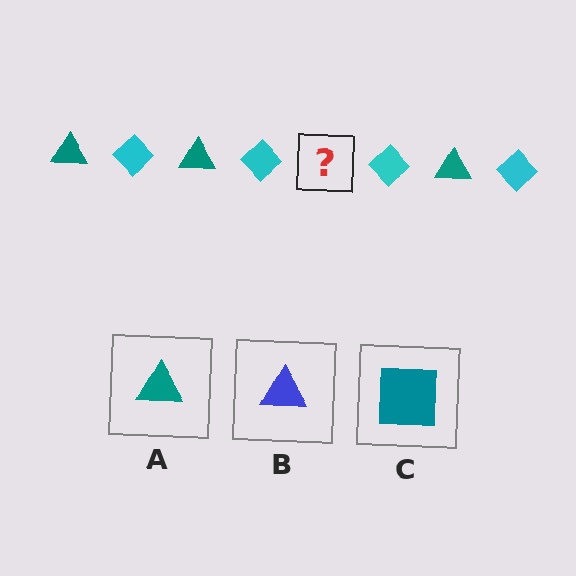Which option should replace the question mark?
Option A.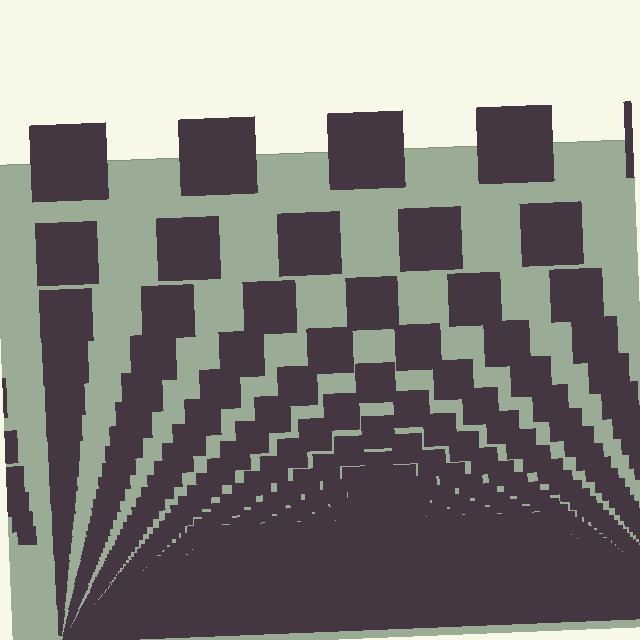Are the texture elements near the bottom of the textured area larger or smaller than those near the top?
Smaller. The gradient is inverted — elements near the bottom are smaller and denser.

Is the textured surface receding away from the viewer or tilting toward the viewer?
The surface appears to tilt toward the viewer. Texture elements get larger and sparser toward the top.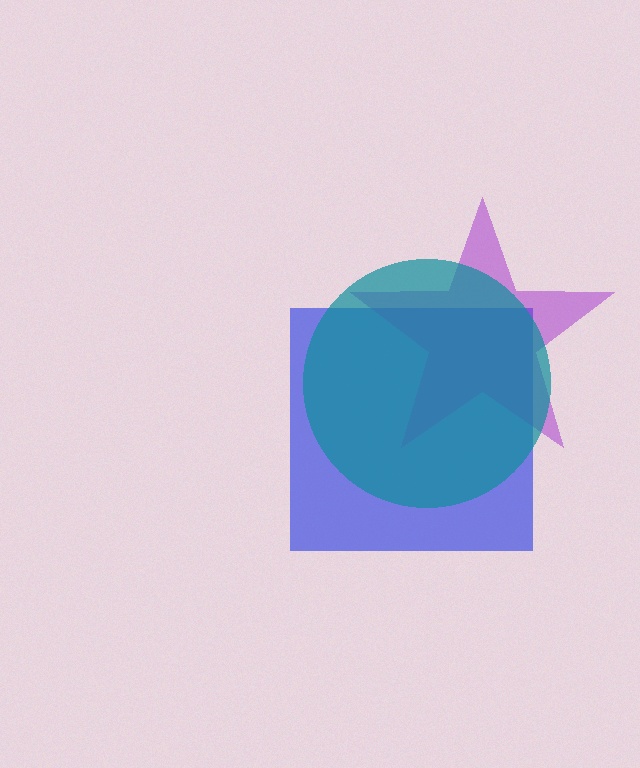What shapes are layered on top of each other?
The layered shapes are: a blue square, a purple star, a teal circle.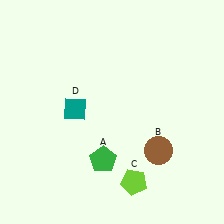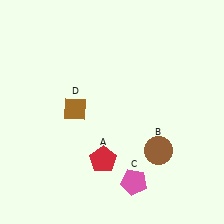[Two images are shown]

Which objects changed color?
A changed from green to red. C changed from lime to pink. D changed from teal to brown.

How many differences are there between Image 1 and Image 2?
There are 3 differences between the two images.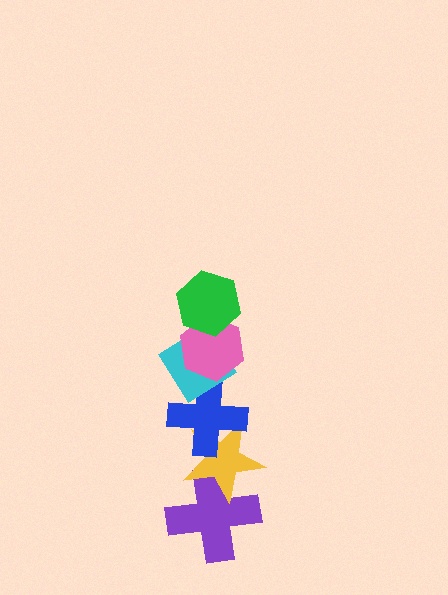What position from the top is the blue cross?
The blue cross is 4th from the top.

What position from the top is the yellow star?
The yellow star is 5th from the top.